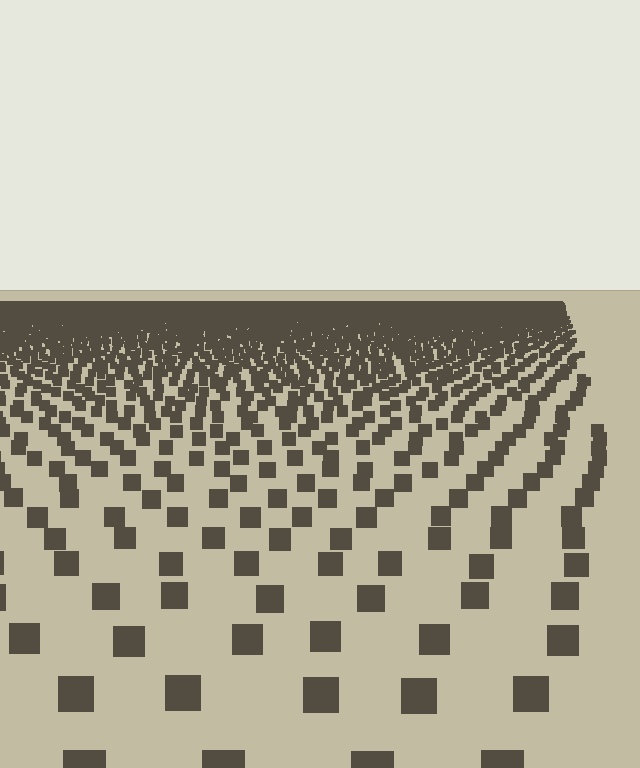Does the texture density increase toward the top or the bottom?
Density increases toward the top.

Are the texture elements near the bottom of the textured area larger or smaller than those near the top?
Larger. Near the bottom, elements are closer to the viewer and appear at a bigger on-screen size.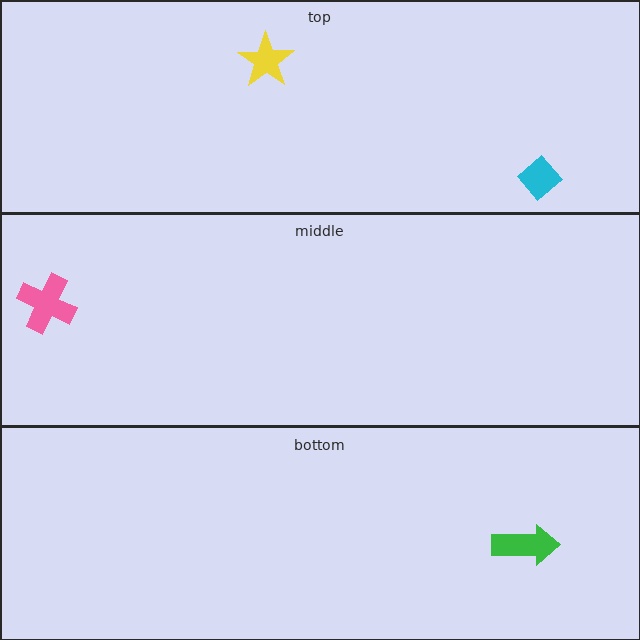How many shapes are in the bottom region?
1.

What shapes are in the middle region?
The pink cross.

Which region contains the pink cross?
The middle region.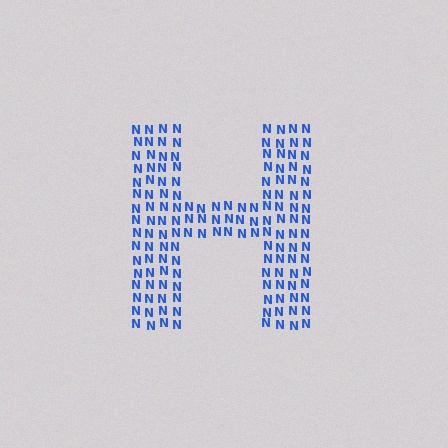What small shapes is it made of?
It is made of small letter N's.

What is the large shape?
The large shape is the letter H.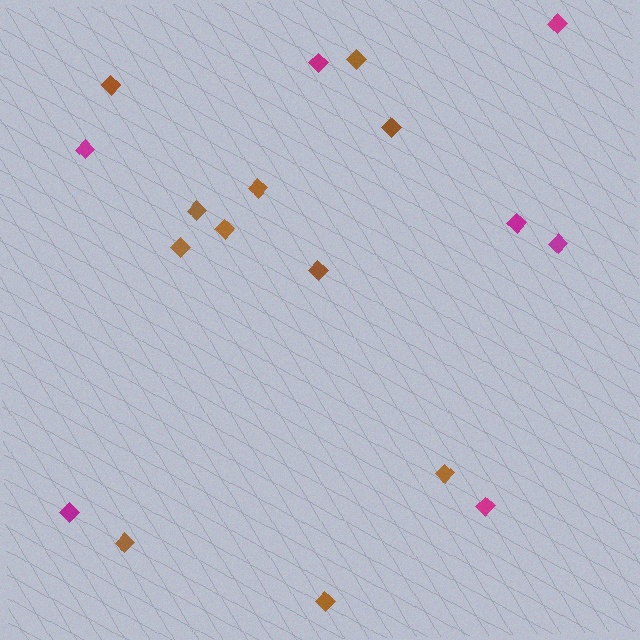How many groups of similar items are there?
There are 2 groups: one group of magenta diamonds (7) and one group of brown diamonds (11).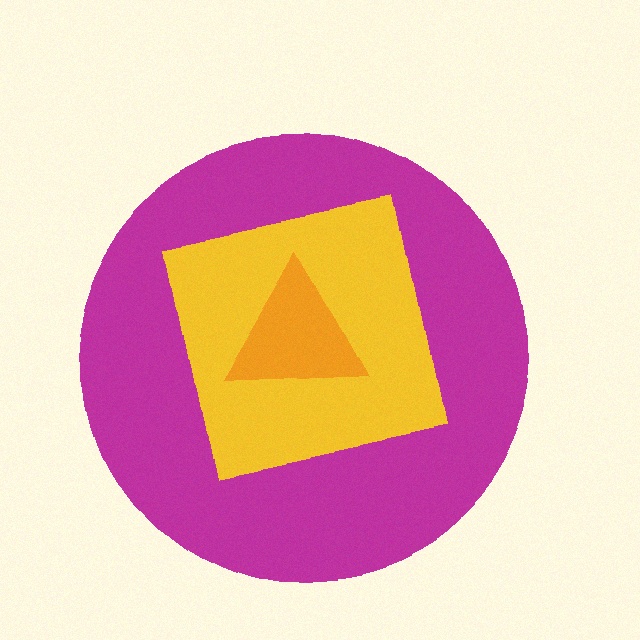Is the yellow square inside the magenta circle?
Yes.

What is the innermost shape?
The orange triangle.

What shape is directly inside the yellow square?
The orange triangle.